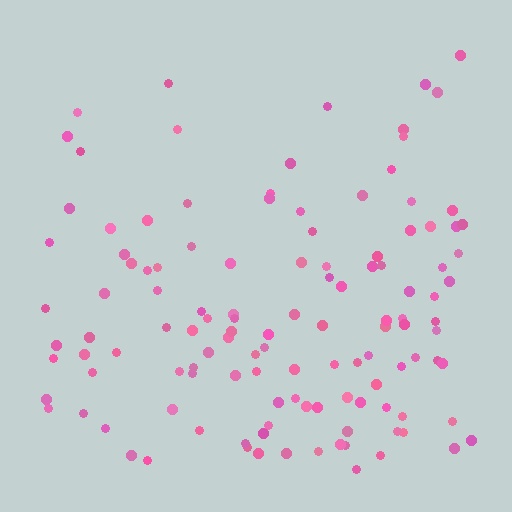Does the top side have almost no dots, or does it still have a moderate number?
Still a moderate number, just noticeably fewer than the bottom.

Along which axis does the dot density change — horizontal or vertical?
Vertical.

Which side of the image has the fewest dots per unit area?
The top.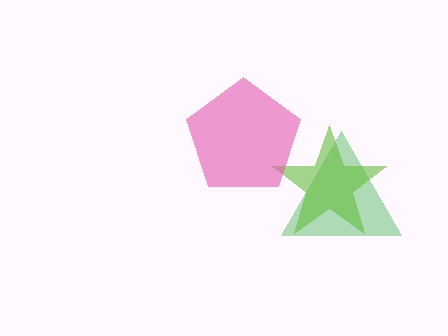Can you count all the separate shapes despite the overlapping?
Yes, there are 3 separate shapes.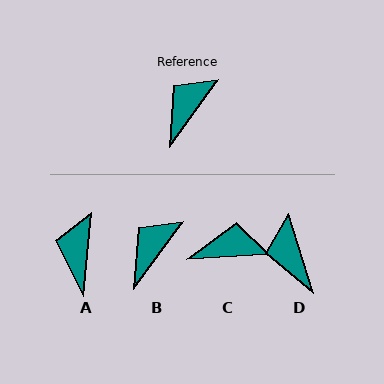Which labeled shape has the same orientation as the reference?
B.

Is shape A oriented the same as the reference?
No, it is off by about 31 degrees.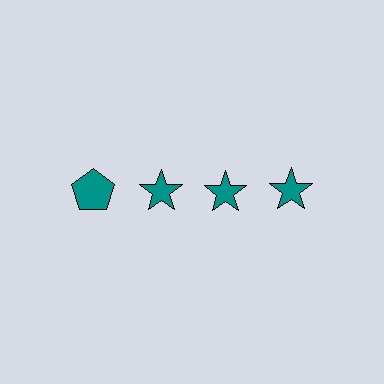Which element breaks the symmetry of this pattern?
The teal pentagon in the top row, leftmost column breaks the symmetry. All other shapes are teal stars.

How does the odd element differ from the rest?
It has a different shape: pentagon instead of star.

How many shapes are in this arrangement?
There are 4 shapes arranged in a grid pattern.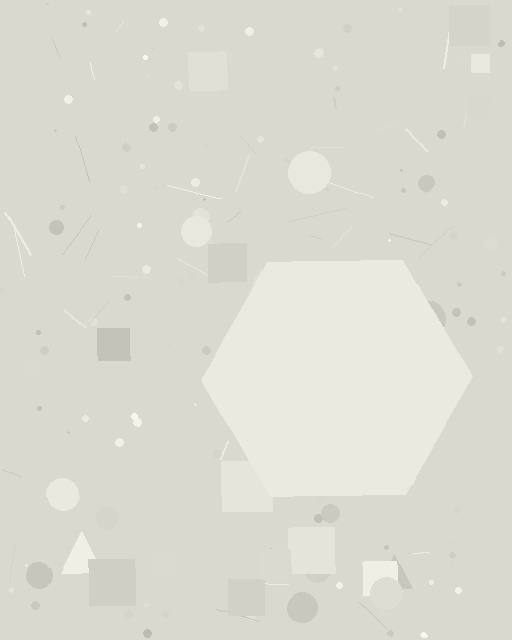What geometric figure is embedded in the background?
A hexagon is embedded in the background.